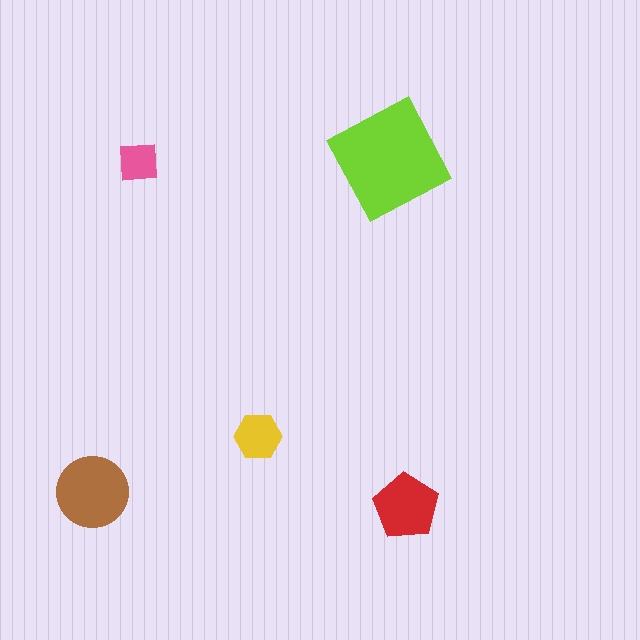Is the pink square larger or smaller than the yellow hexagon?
Smaller.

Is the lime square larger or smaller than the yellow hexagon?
Larger.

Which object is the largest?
The lime square.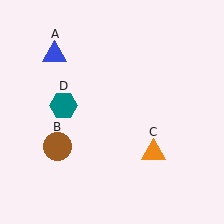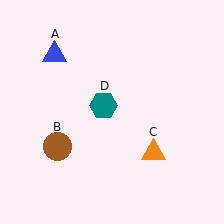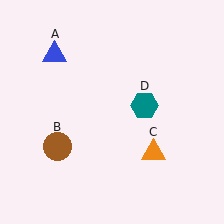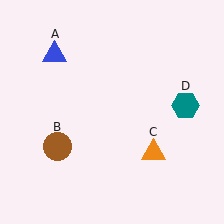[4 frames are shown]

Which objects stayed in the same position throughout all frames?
Blue triangle (object A) and brown circle (object B) and orange triangle (object C) remained stationary.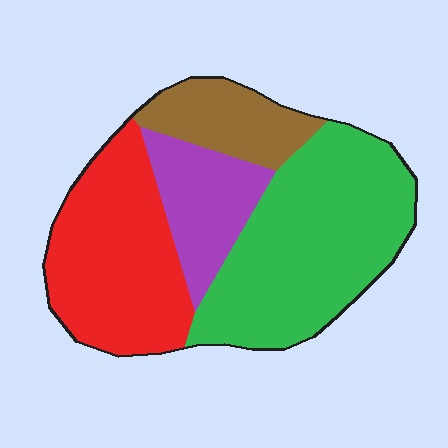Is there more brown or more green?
Green.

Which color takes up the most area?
Green, at roughly 40%.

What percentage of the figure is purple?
Purple covers roughly 15% of the figure.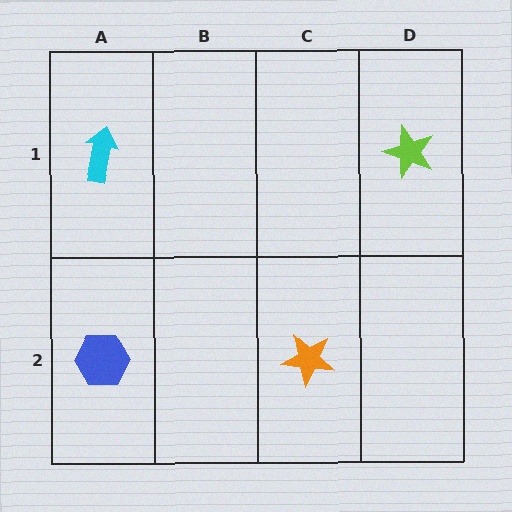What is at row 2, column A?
A blue hexagon.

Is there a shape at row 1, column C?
No, that cell is empty.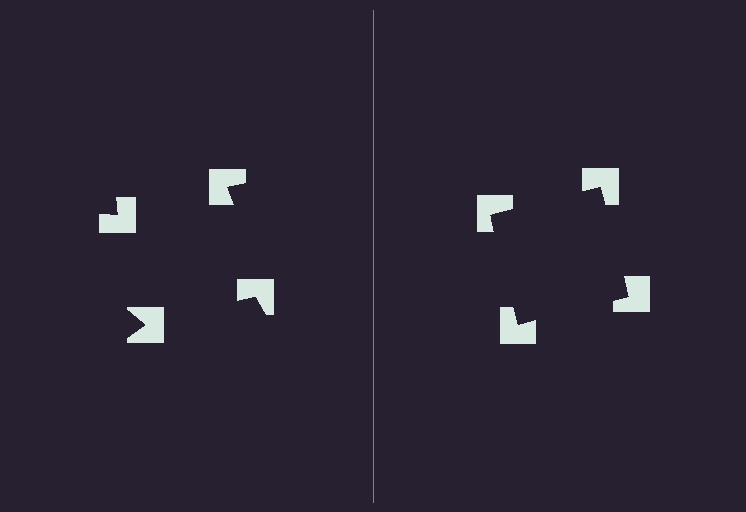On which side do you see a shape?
An illusory square appears on the right side. On the left side the wedge cuts are rotated, so no coherent shape forms.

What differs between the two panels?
The notched squares are positioned identically on both sides; only the wedge orientations differ. On the right they align to a square; on the left they are misaligned.